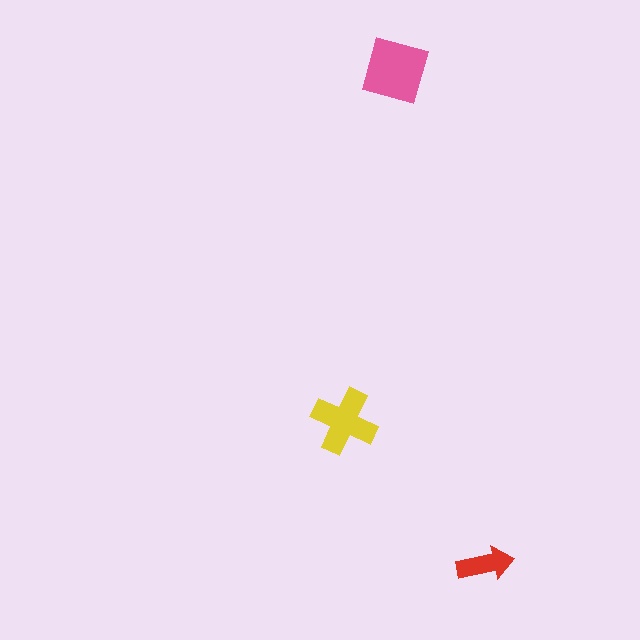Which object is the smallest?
The red arrow.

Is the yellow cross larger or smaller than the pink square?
Smaller.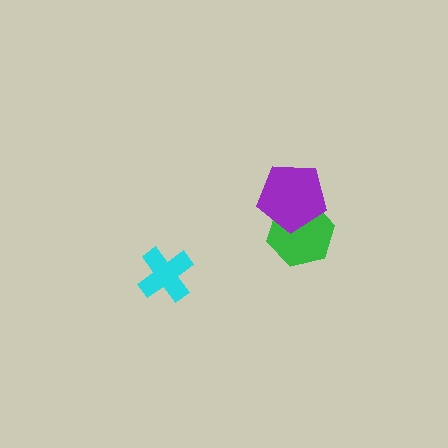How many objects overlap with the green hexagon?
1 object overlaps with the green hexagon.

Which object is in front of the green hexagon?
The purple pentagon is in front of the green hexagon.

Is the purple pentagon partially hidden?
No, no other shape covers it.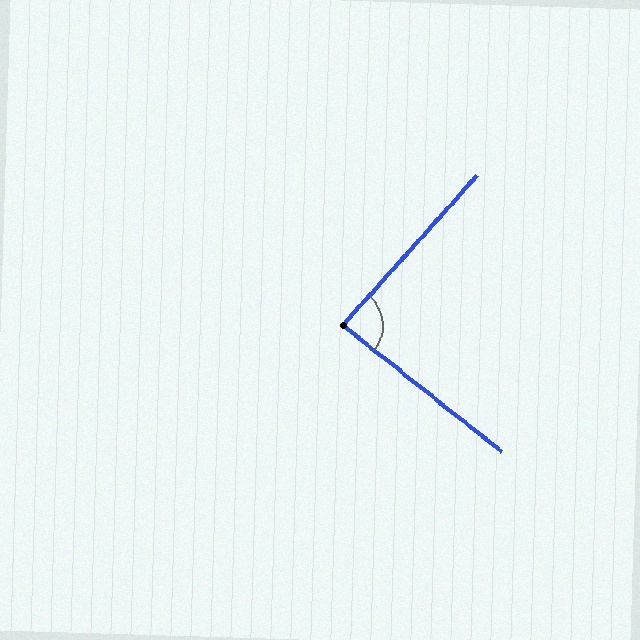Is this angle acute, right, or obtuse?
It is approximately a right angle.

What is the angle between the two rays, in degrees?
Approximately 86 degrees.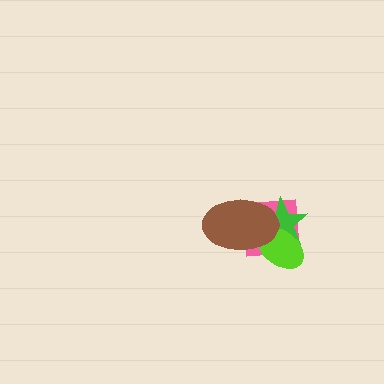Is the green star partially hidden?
Yes, it is partially covered by another shape.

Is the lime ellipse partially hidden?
Yes, it is partially covered by another shape.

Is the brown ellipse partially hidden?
No, no other shape covers it.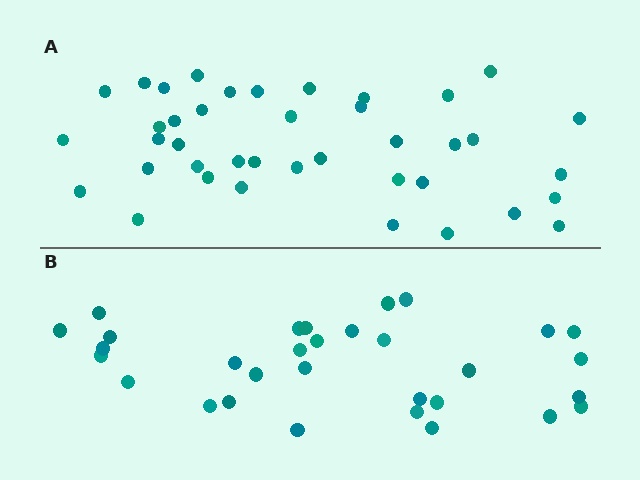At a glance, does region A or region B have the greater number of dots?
Region A (the top region) has more dots.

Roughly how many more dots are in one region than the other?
Region A has roughly 8 or so more dots than region B.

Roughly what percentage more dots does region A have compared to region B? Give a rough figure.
About 30% more.